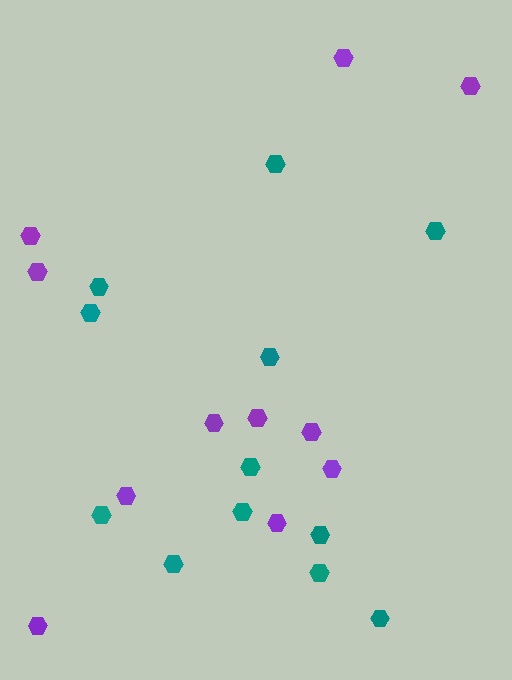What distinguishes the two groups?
There are 2 groups: one group of teal hexagons (12) and one group of purple hexagons (11).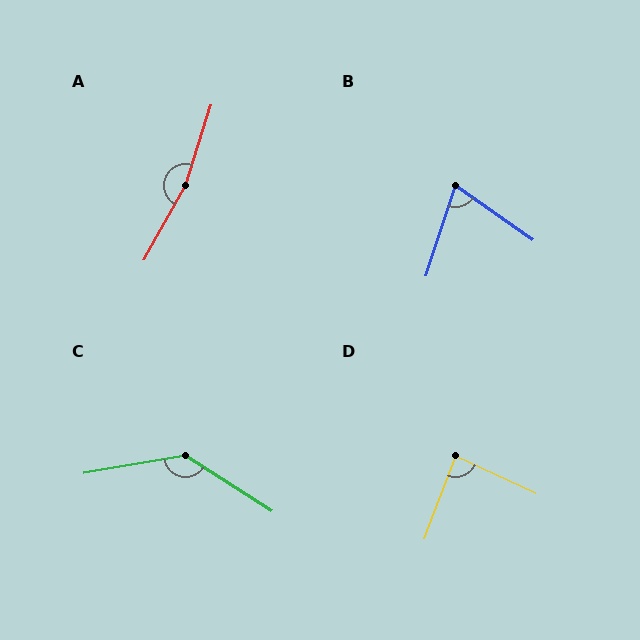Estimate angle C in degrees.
Approximately 137 degrees.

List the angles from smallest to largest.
B (73°), D (85°), C (137°), A (168°).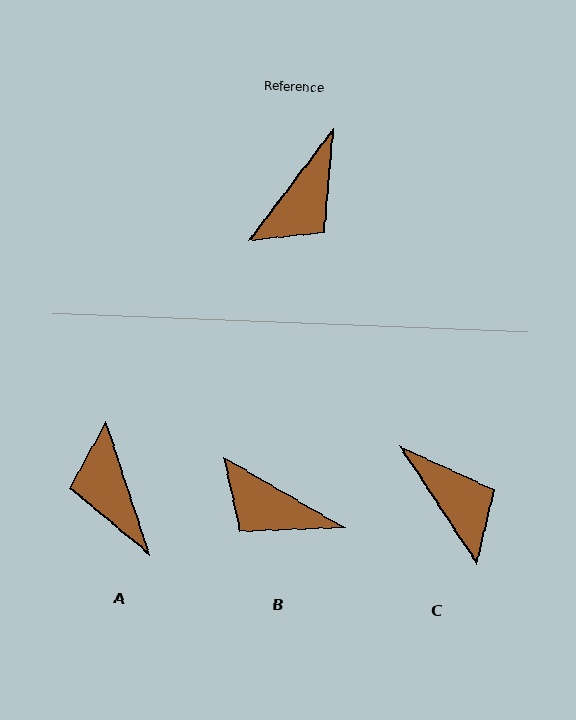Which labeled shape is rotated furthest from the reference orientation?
A, about 125 degrees away.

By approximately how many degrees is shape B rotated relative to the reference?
Approximately 83 degrees clockwise.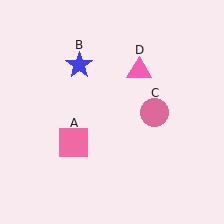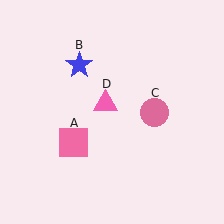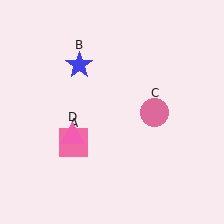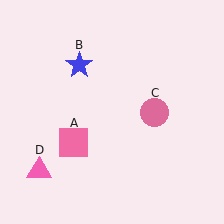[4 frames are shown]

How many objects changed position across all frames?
1 object changed position: pink triangle (object D).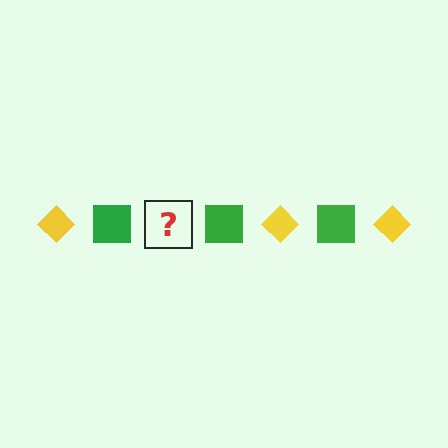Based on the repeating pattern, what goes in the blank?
The blank should be a yellow diamond.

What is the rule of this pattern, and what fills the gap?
The rule is that the pattern alternates between yellow diamond and green square. The gap should be filled with a yellow diamond.